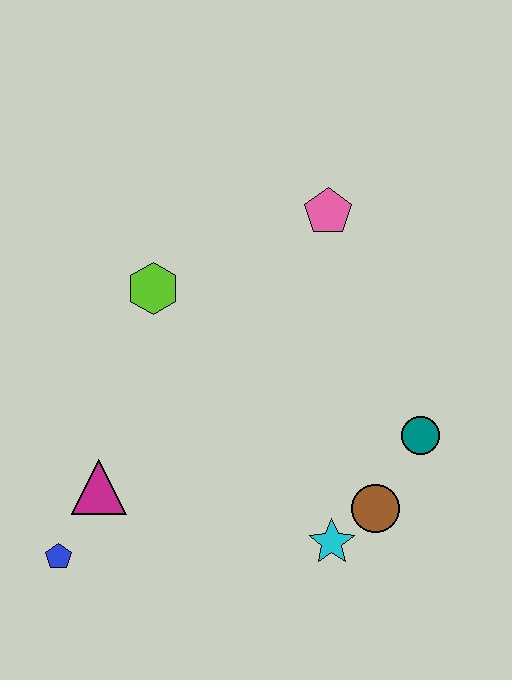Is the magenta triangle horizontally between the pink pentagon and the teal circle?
No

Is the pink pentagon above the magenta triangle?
Yes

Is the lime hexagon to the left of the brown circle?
Yes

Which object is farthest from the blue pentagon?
The pink pentagon is farthest from the blue pentagon.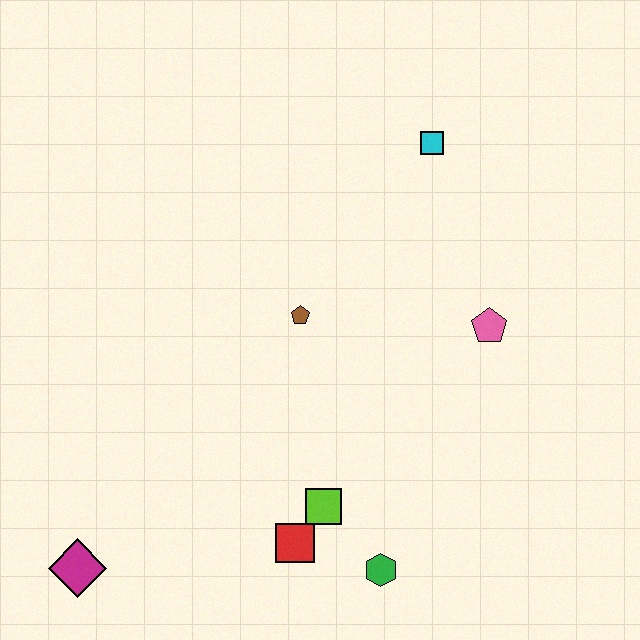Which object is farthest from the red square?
The cyan square is farthest from the red square.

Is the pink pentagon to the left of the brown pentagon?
No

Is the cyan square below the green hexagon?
No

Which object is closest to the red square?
The lime square is closest to the red square.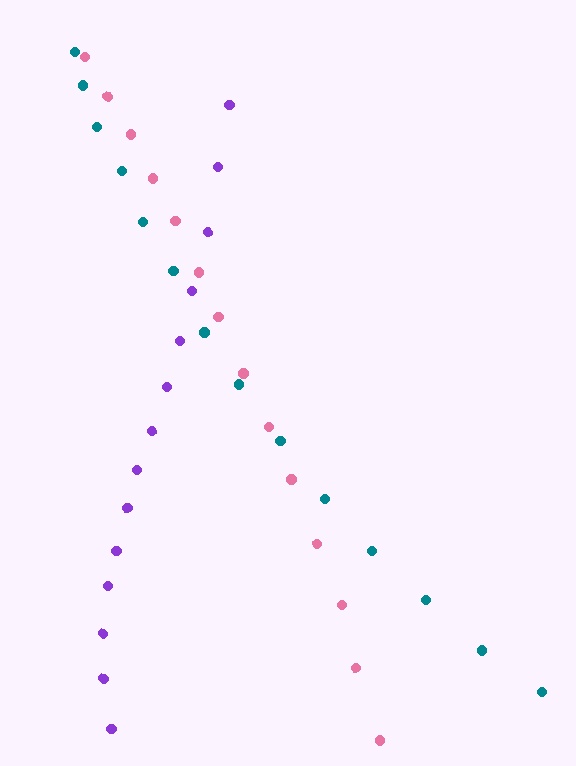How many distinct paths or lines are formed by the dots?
There are 3 distinct paths.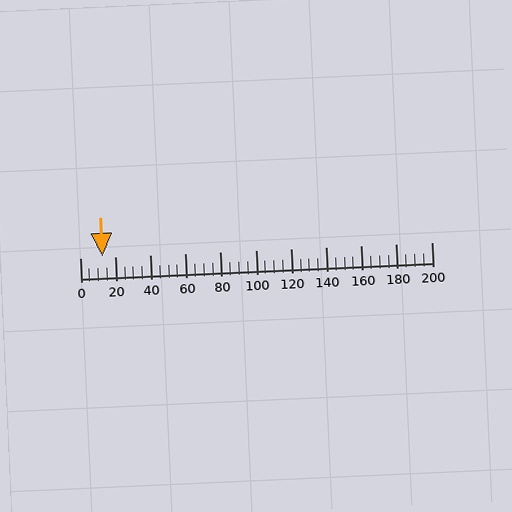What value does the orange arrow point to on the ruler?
The orange arrow points to approximately 13.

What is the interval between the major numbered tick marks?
The major tick marks are spaced 20 units apart.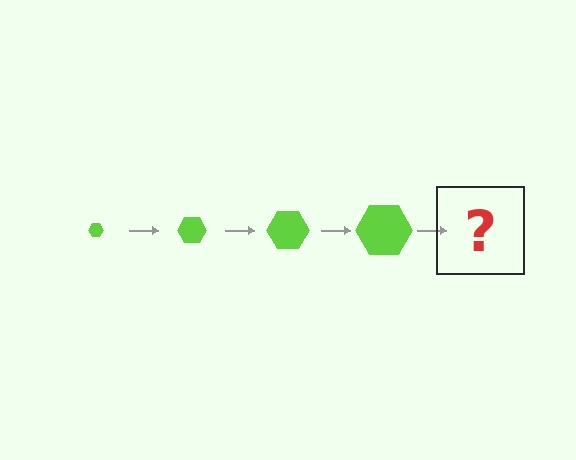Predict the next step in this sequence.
The next step is a lime hexagon, larger than the previous one.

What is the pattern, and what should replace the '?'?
The pattern is that the hexagon gets progressively larger each step. The '?' should be a lime hexagon, larger than the previous one.